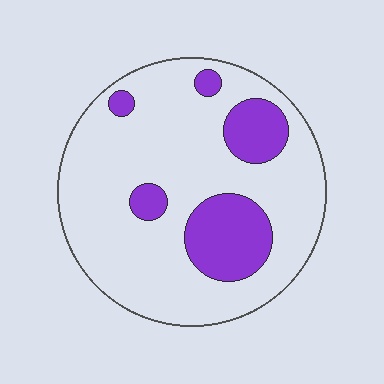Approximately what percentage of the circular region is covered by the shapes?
Approximately 20%.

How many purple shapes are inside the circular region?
5.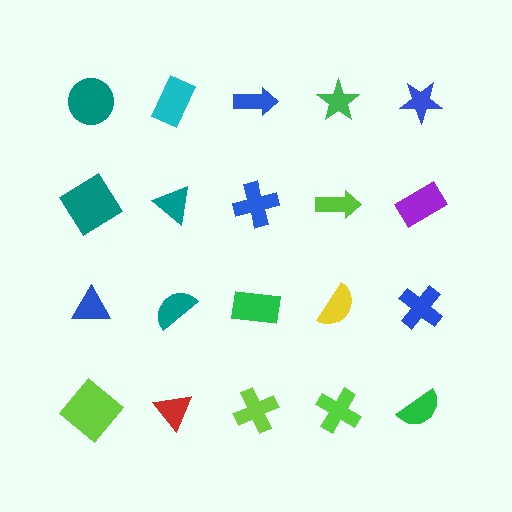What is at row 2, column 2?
A teal triangle.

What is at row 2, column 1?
A teal diamond.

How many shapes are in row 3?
5 shapes.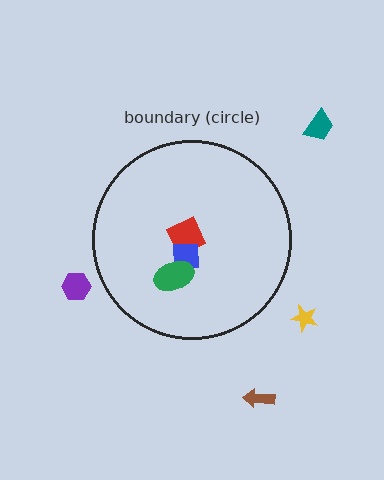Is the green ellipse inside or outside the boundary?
Inside.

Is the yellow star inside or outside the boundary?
Outside.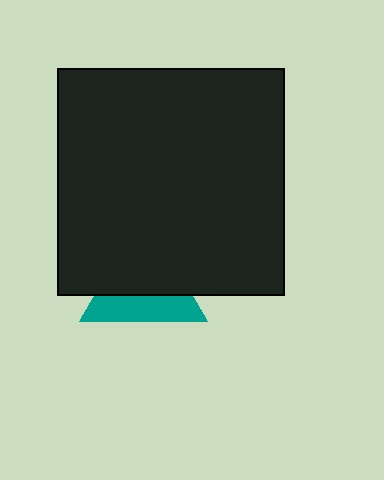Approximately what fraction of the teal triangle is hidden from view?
Roughly 59% of the teal triangle is hidden behind the black square.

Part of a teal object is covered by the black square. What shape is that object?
It is a triangle.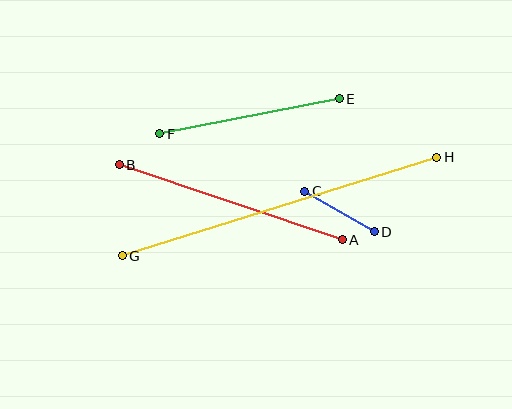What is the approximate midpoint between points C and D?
The midpoint is at approximately (340, 211) pixels.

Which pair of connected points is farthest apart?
Points G and H are farthest apart.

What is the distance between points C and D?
The distance is approximately 80 pixels.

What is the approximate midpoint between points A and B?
The midpoint is at approximately (231, 202) pixels.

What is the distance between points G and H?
The distance is approximately 330 pixels.